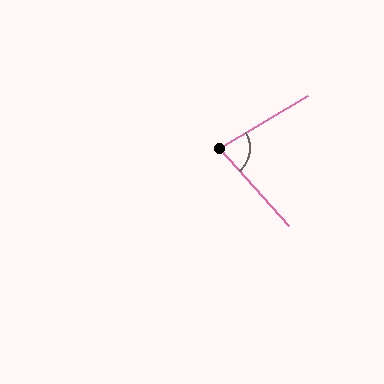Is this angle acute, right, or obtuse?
It is acute.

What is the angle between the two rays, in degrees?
Approximately 79 degrees.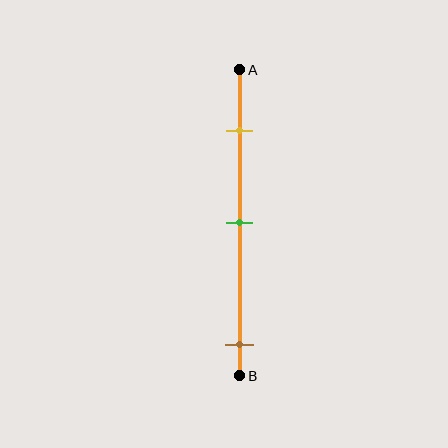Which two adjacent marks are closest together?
The yellow and green marks are the closest adjacent pair.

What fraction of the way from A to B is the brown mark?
The brown mark is approximately 90% (0.9) of the way from A to B.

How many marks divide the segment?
There are 3 marks dividing the segment.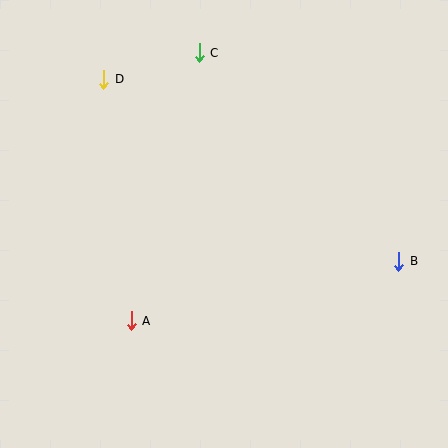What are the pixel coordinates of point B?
Point B is at (399, 261).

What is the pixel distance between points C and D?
The distance between C and D is 99 pixels.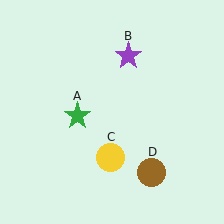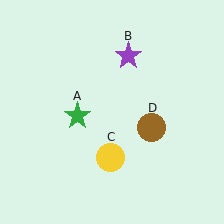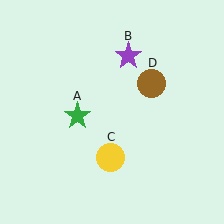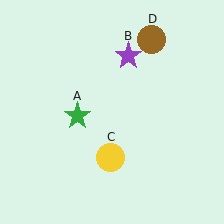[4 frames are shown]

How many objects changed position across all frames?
1 object changed position: brown circle (object D).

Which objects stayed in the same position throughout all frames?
Green star (object A) and purple star (object B) and yellow circle (object C) remained stationary.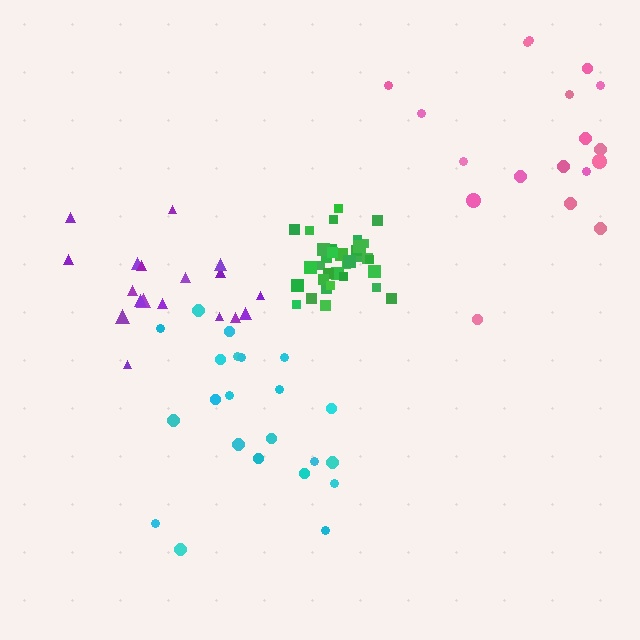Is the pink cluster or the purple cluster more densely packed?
Purple.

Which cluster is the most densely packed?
Green.